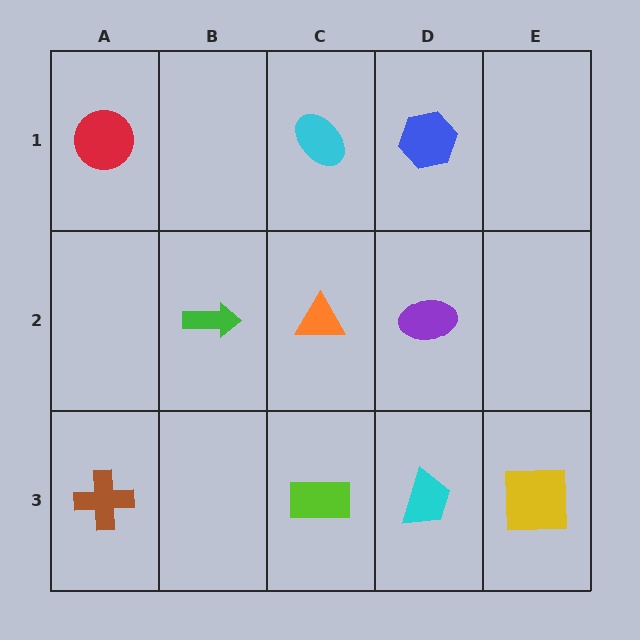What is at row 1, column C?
A cyan ellipse.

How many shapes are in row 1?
3 shapes.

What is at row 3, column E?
A yellow square.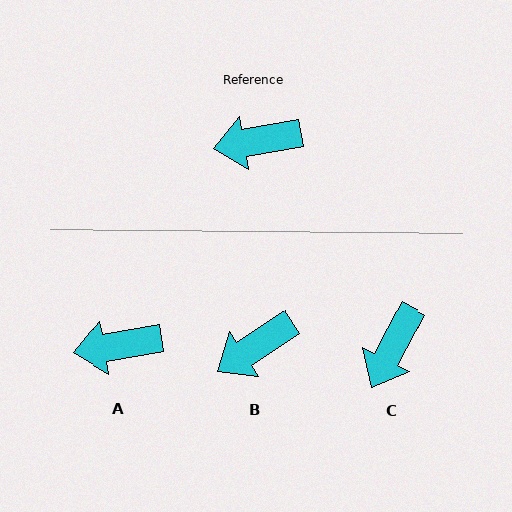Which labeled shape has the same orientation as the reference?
A.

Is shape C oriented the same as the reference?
No, it is off by about 53 degrees.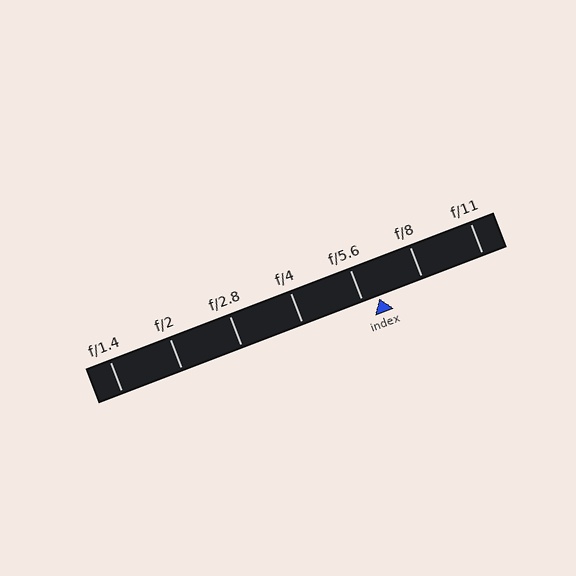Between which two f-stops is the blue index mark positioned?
The index mark is between f/5.6 and f/8.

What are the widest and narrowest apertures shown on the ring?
The widest aperture shown is f/1.4 and the narrowest is f/11.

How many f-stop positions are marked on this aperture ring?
There are 7 f-stop positions marked.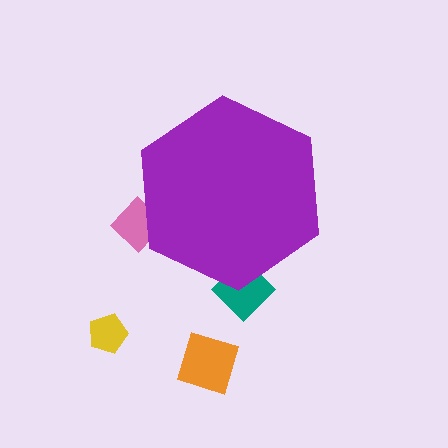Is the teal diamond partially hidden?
Yes, the teal diamond is partially hidden behind the purple hexagon.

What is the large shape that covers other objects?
A purple hexagon.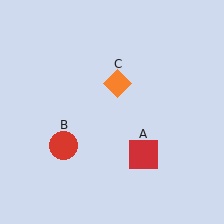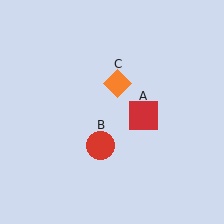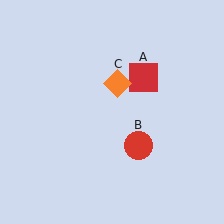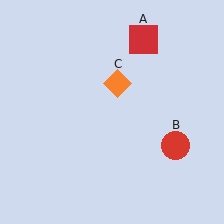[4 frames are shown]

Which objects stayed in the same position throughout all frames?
Orange diamond (object C) remained stationary.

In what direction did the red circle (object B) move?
The red circle (object B) moved right.